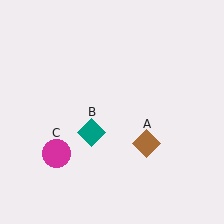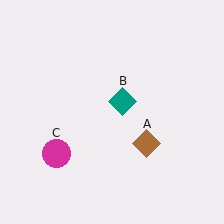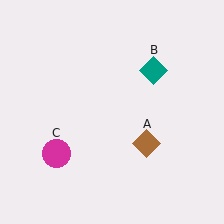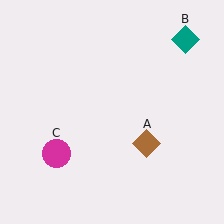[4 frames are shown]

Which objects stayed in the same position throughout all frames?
Brown diamond (object A) and magenta circle (object C) remained stationary.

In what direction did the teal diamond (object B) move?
The teal diamond (object B) moved up and to the right.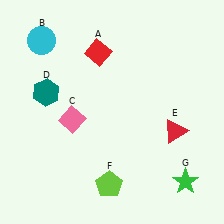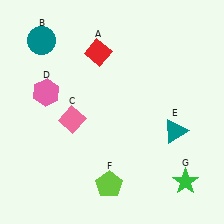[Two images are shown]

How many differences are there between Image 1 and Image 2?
There are 3 differences between the two images.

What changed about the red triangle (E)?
In Image 1, E is red. In Image 2, it changed to teal.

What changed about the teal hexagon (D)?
In Image 1, D is teal. In Image 2, it changed to pink.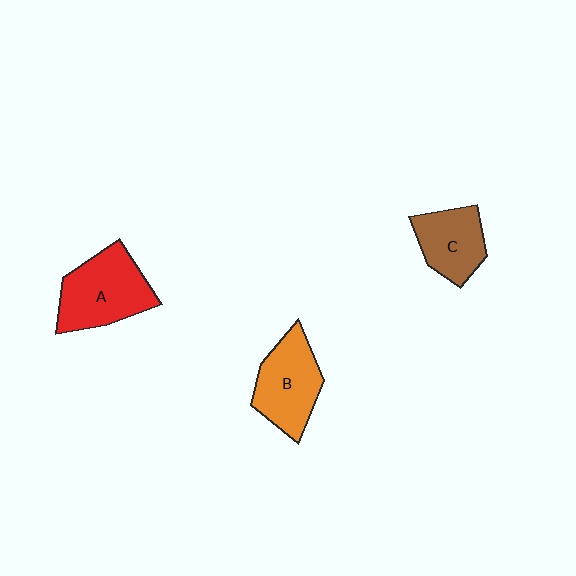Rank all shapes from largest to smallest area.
From largest to smallest: A (red), B (orange), C (brown).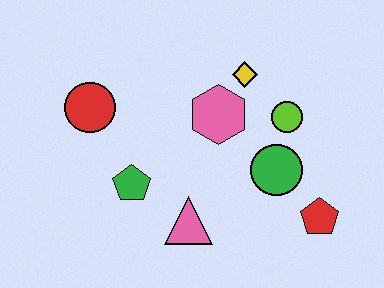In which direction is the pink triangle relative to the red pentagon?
The pink triangle is to the left of the red pentagon.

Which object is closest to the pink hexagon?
The yellow diamond is closest to the pink hexagon.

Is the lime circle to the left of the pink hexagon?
No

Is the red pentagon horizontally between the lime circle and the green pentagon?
No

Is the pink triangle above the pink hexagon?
No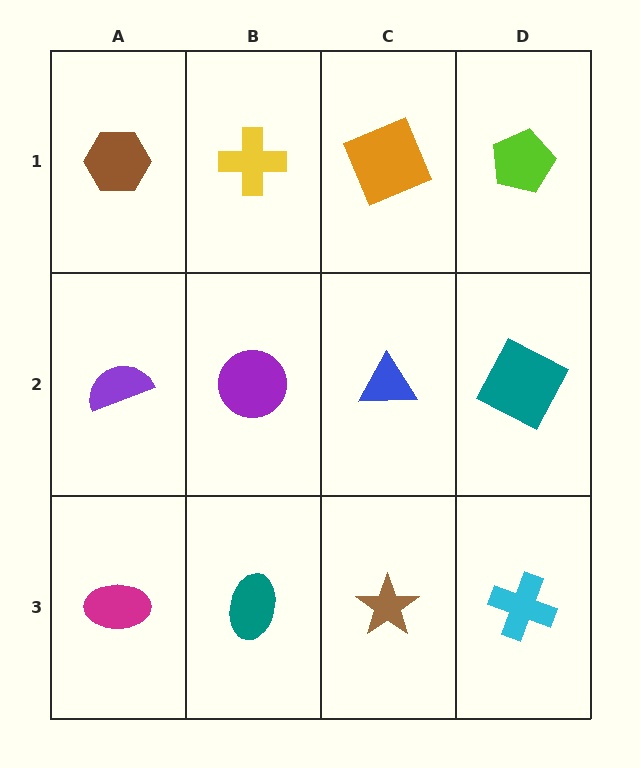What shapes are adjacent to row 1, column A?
A purple semicircle (row 2, column A), a yellow cross (row 1, column B).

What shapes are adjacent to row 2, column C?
An orange square (row 1, column C), a brown star (row 3, column C), a purple circle (row 2, column B), a teal square (row 2, column D).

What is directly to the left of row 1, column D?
An orange square.